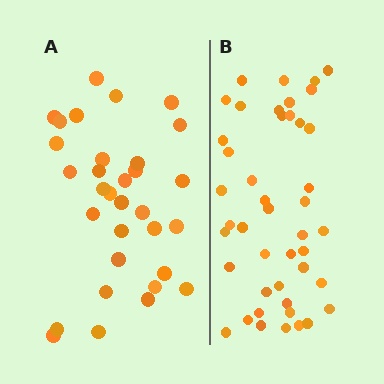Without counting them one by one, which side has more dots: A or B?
Region B (the right region) has more dots.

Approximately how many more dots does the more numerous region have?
Region B has roughly 12 or so more dots than region A.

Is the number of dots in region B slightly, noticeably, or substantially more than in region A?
Region B has noticeably more, but not dramatically so. The ratio is roughly 1.4 to 1.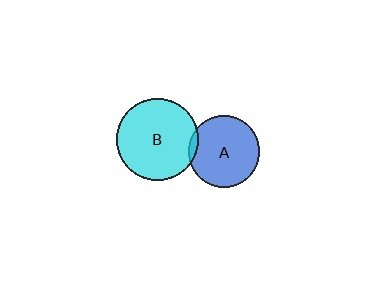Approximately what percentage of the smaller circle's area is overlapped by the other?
Approximately 5%.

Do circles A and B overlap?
Yes.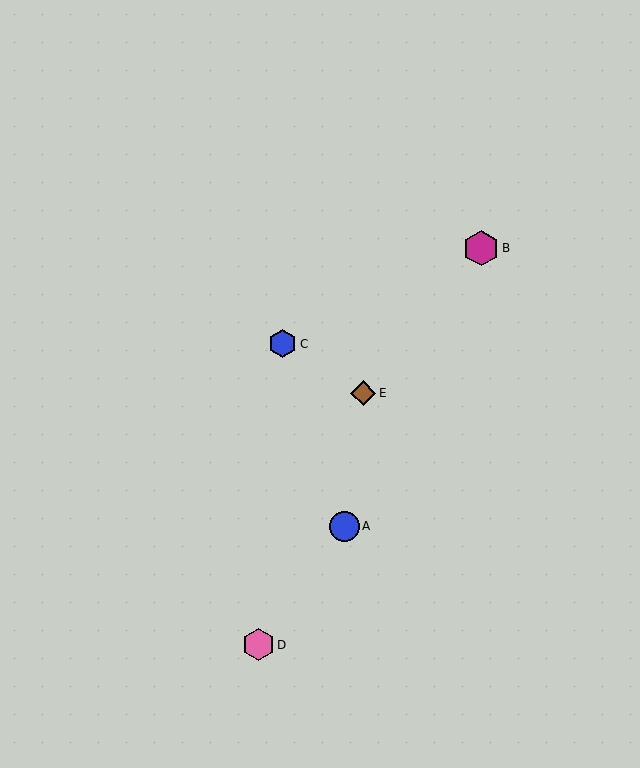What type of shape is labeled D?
Shape D is a pink hexagon.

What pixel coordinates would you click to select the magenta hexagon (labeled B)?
Click at (481, 248) to select the magenta hexagon B.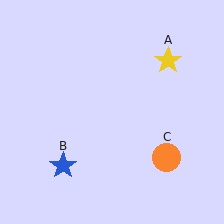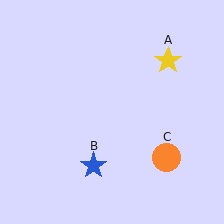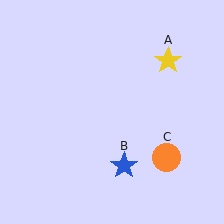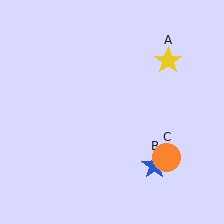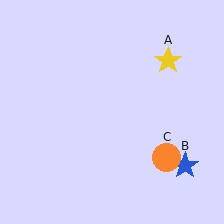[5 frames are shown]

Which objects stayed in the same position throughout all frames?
Yellow star (object A) and orange circle (object C) remained stationary.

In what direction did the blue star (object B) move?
The blue star (object B) moved right.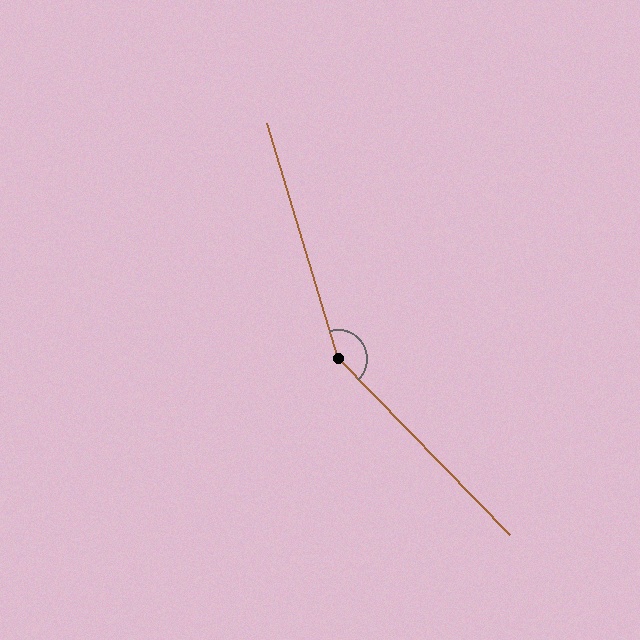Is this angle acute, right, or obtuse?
It is obtuse.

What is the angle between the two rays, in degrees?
Approximately 153 degrees.